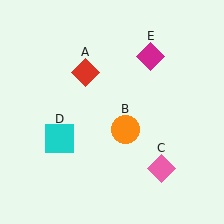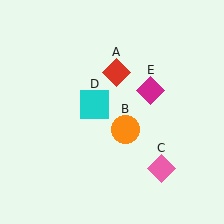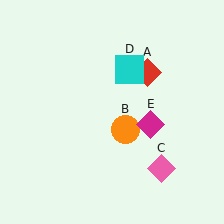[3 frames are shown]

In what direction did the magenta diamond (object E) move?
The magenta diamond (object E) moved down.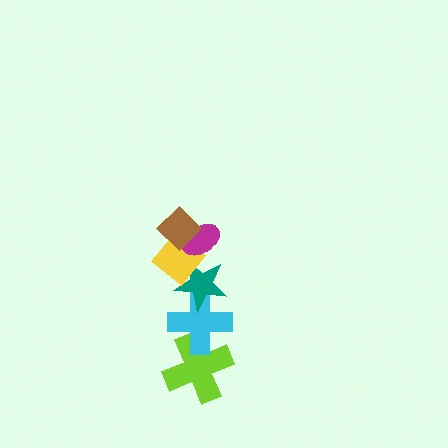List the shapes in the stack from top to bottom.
From top to bottom: the brown diamond, the magenta ellipse, the yellow diamond, the teal star, the cyan cross, the lime cross.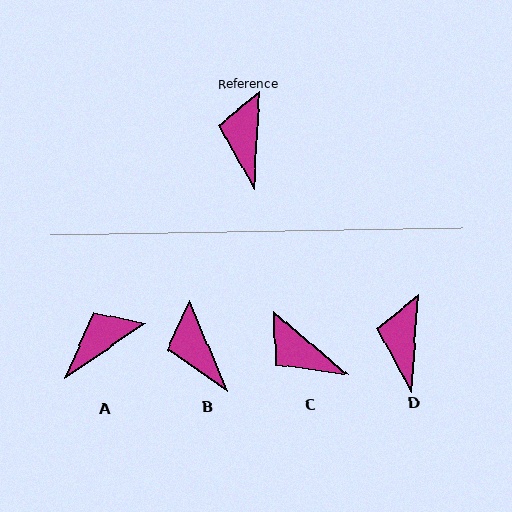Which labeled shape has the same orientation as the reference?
D.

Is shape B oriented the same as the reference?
No, it is off by about 26 degrees.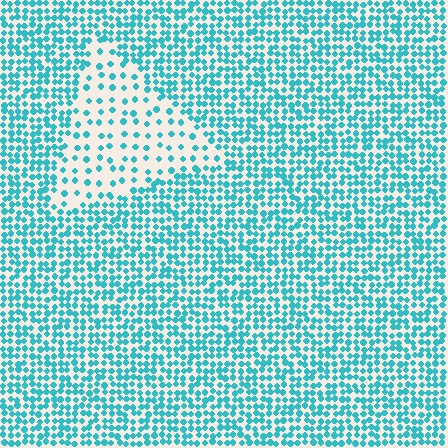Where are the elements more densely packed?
The elements are more densely packed outside the triangle boundary.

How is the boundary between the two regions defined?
The boundary is defined by a change in element density (approximately 2.7x ratio). All elements are the same color, size, and shape.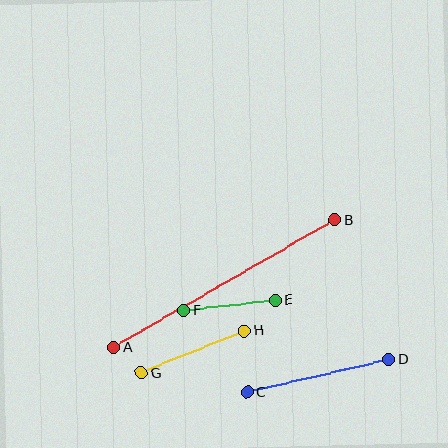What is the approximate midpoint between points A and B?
The midpoint is at approximately (224, 284) pixels.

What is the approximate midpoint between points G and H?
The midpoint is at approximately (193, 352) pixels.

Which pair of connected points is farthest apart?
Points A and B are farthest apart.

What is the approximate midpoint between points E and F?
The midpoint is at approximately (229, 305) pixels.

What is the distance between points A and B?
The distance is approximately 255 pixels.